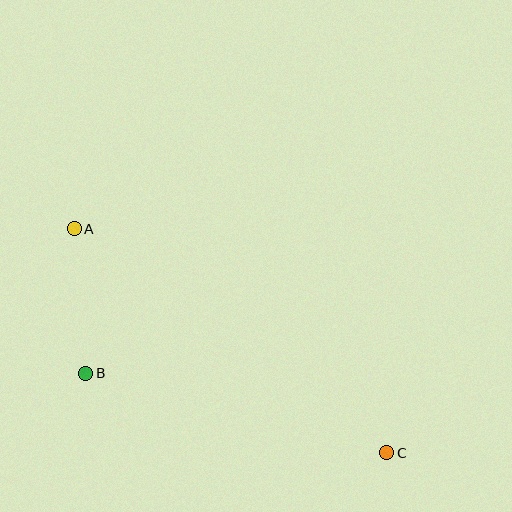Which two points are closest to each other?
Points A and B are closest to each other.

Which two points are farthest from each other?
Points A and C are farthest from each other.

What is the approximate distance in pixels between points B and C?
The distance between B and C is approximately 311 pixels.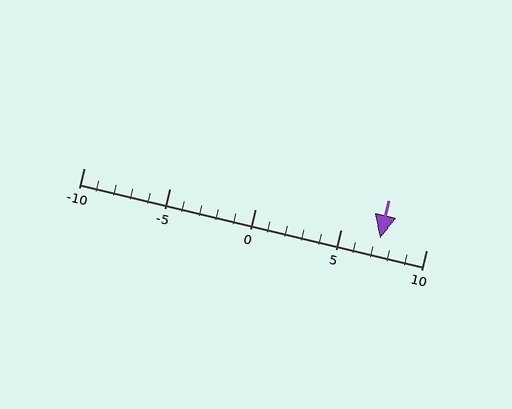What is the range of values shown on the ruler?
The ruler shows values from -10 to 10.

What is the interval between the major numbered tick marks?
The major tick marks are spaced 5 units apart.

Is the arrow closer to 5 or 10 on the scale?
The arrow is closer to 5.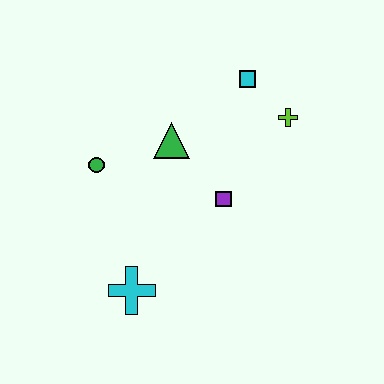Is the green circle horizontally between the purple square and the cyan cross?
No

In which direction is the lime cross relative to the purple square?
The lime cross is above the purple square.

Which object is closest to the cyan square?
The lime cross is closest to the cyan square.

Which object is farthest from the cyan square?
The cyan cross is farthest from the cyan square.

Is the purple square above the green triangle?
No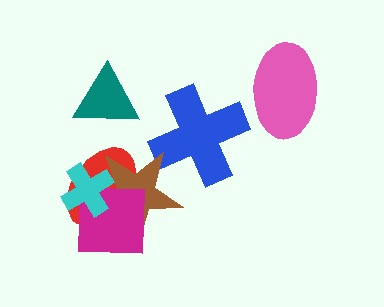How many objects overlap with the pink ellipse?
0 objects overlap with the pink ellipse.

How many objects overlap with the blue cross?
1 object overlaps with the blue cross.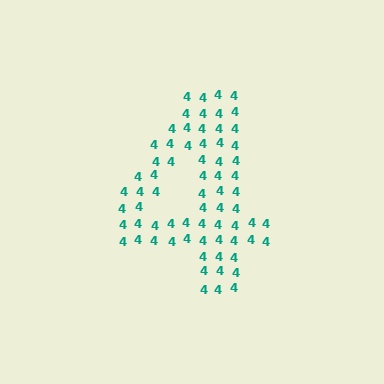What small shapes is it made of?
It is made of small digit 4's.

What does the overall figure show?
The overall figure shows the digit 4.